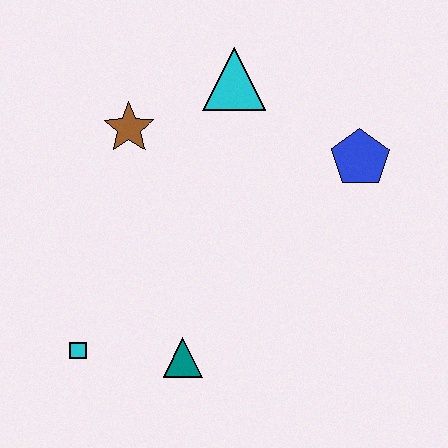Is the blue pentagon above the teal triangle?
Yes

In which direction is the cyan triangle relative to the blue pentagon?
The cyan triangle is to the left of the blue pentagon.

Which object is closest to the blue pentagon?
The cyan triangle is closest to the blue pentagon.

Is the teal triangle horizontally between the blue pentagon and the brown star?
Yes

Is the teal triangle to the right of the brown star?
Yes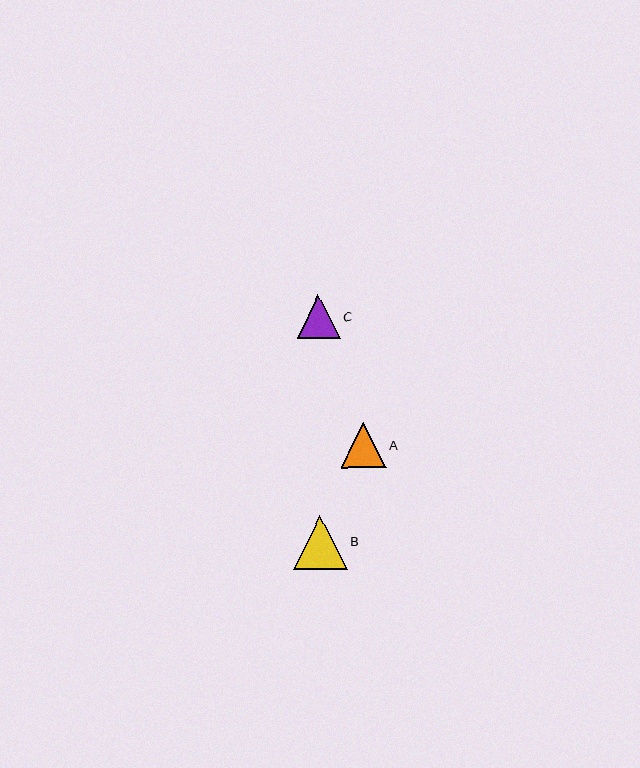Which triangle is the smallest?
Triangle C is the smallest with a size of approximately 43 pixels.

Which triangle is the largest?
Triangle B is the largest with a size of approximately 54 pixels.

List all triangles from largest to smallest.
From largest to smallest: B, A, C.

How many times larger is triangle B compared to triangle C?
Triangle B is approximately 1.3 times the size of triangle C.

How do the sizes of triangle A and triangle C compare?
Triangle A and triangle C are approximately the same size.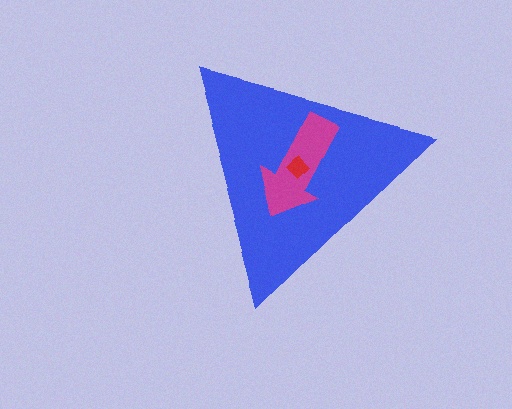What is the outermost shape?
The blue triangle.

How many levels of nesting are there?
3.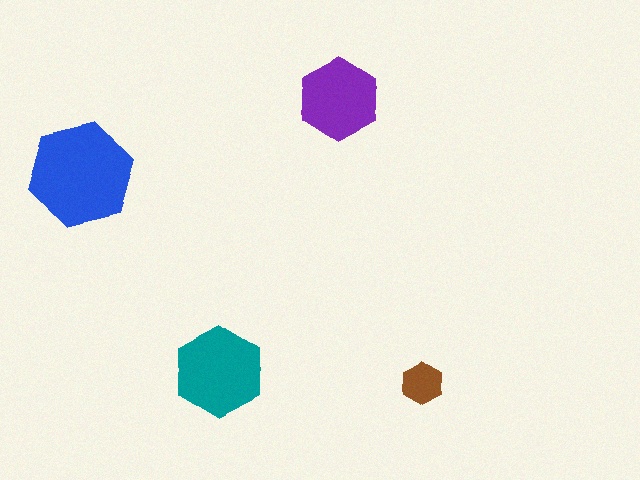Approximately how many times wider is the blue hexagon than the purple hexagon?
About 1.5 times wider.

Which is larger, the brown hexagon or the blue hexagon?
The blue one.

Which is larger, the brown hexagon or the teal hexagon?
The teal one.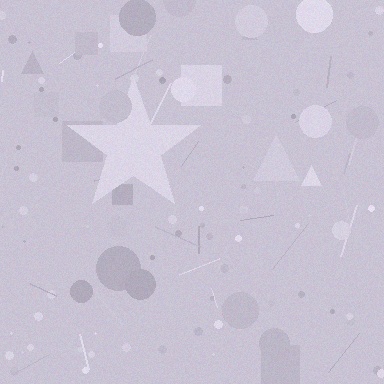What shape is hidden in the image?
A star is hidden in the image.